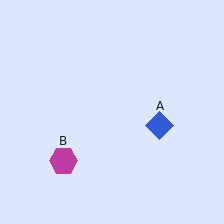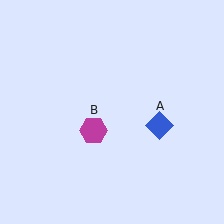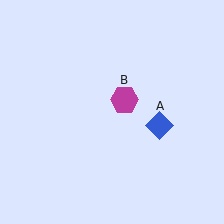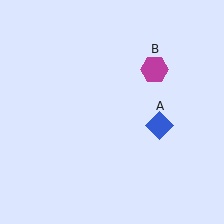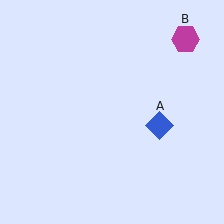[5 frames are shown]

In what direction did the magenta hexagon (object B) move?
The magenta hexagon (object B) moved up and to the right.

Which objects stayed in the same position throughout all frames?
Blue diamond (object A) remained stationary.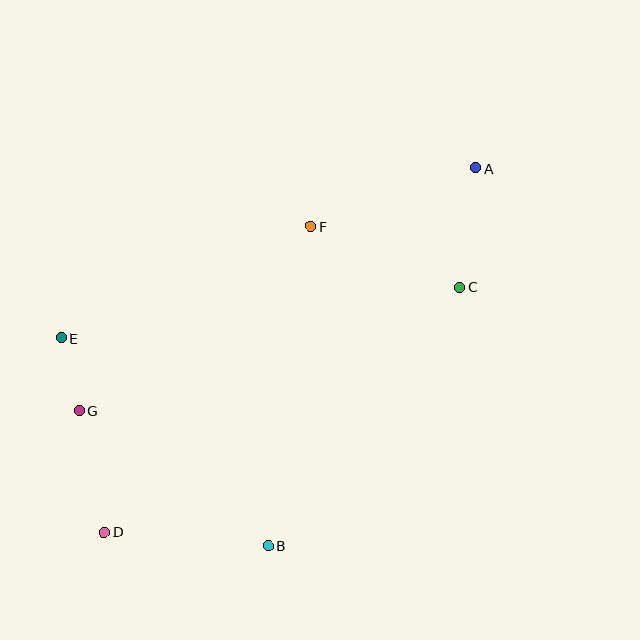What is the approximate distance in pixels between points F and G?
The distance between F and G is approximately 296 pixels.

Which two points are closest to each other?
Points E and G are closest to each other.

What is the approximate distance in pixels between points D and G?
The distance between D and G is approximately 124 pixels.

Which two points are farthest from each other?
Points A and D are farthest from each other.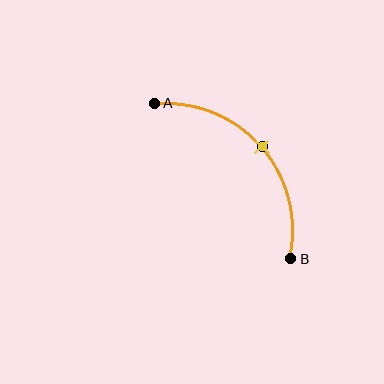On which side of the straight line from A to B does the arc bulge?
The arc bulges above and to the right of the straight line connecting A and B.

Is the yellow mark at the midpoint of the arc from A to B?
Yes. The yellow mark lies on the arc at equal arc-length from both A and B — it is the arc midpoint.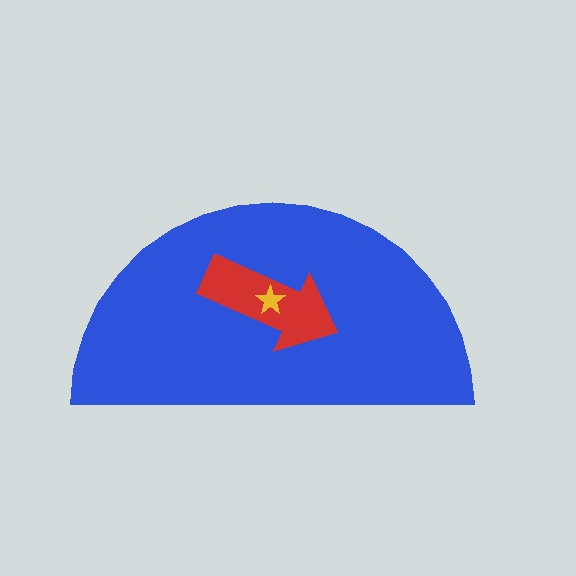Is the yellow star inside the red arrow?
Yes.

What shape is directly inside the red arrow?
The yellow star.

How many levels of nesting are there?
3.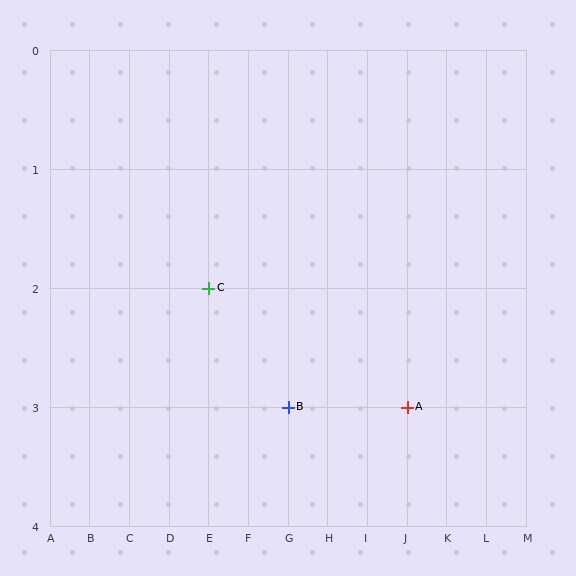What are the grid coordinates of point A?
Point A is at grid coordinates (J, 3).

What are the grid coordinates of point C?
Point C is at grid coordinates (E, 2).